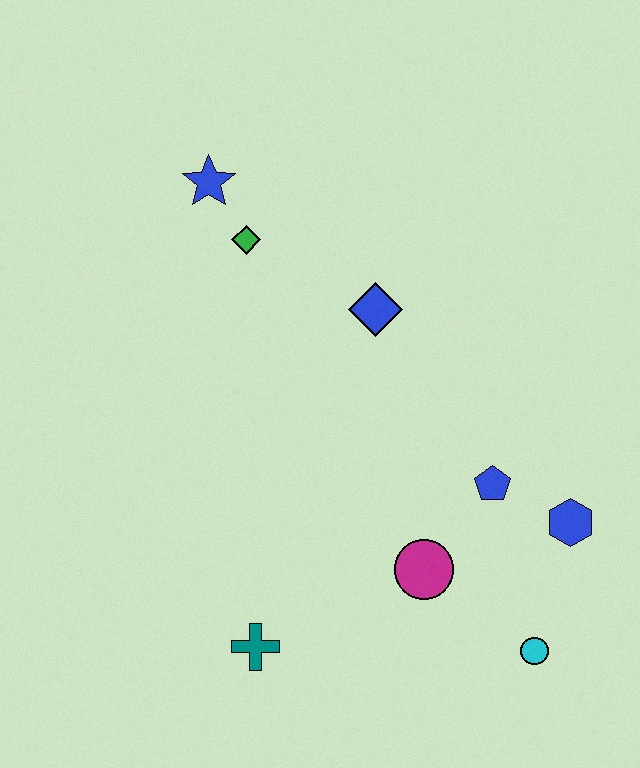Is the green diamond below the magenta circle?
No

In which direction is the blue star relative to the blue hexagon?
The blue star is to the left of the blue hexagon.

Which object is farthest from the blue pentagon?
The blue star is farthest from the blue pentagon.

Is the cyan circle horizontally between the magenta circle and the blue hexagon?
Yes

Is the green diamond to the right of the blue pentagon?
No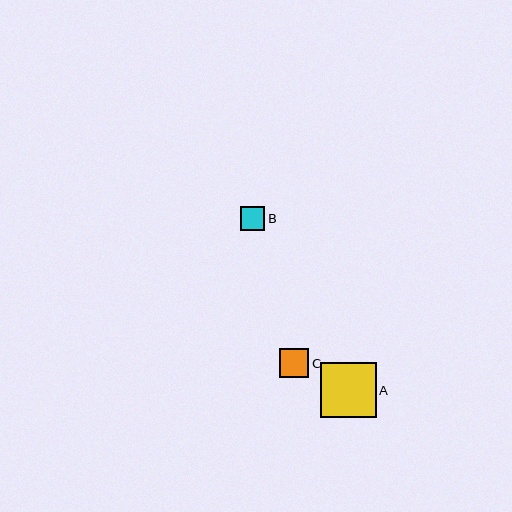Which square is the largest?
Square A is the largest with a size of approximately 56 pixels.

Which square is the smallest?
Square B is the smallest with a size of approximately 24 pixels.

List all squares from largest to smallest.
From largest to smallest: A, C, B.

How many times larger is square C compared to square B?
Square C is approximately 1.3 times the size of square B.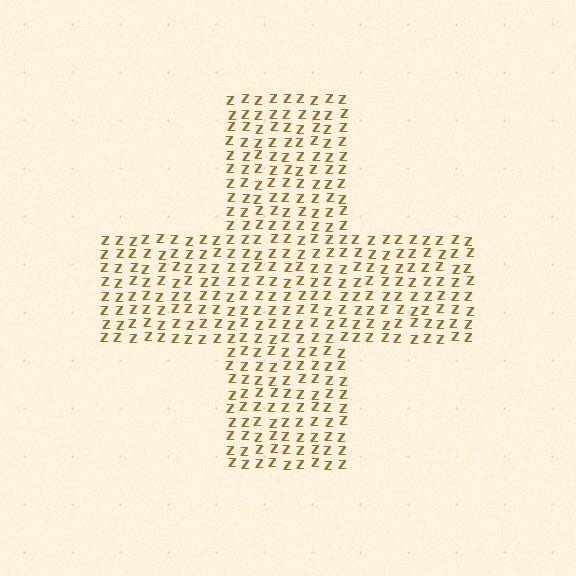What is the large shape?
The large shape is a cross.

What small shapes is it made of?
It is made of small letter Z's.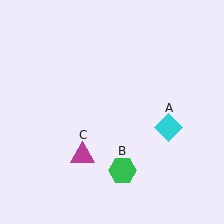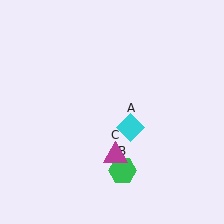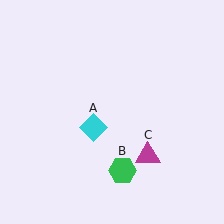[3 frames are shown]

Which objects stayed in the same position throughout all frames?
Green hexagon (object B) remained stationary.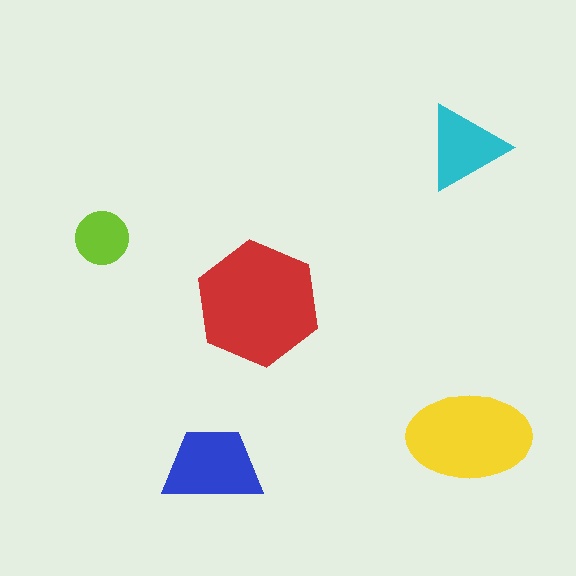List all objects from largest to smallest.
The red hexagon, the yellow ellipse, the blue trapezoid, the cyan triangle, the lime circle.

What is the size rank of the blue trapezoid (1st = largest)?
3rd.